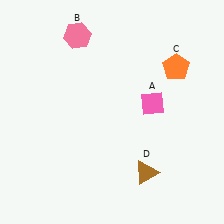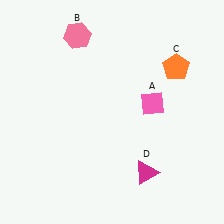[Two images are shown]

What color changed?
The triangle (D) changed from brown in Image 1 to magenta in Image 2.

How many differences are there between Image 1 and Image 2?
There is 1 difference between the two images.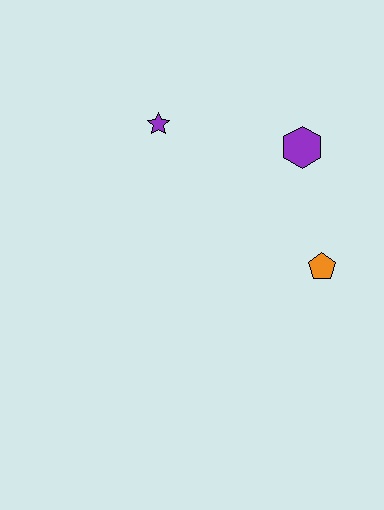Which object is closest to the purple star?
The purple hexagon is closest to the purple star.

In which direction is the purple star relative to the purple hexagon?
The purple star is to the left of the purple hexagon.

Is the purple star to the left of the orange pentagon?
Yes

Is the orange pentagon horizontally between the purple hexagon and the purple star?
No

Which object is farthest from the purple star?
The orange pentagon is farthest from the purple star.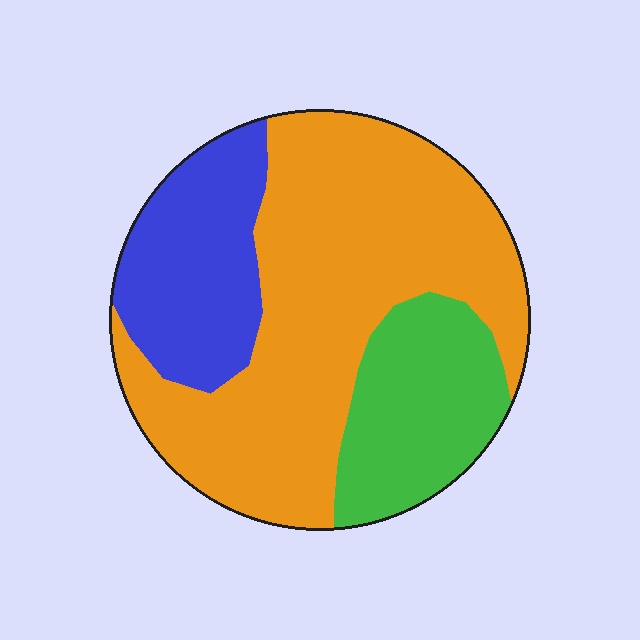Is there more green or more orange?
Orange.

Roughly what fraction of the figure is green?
Green takes up about one fifth (1/5) of the figure.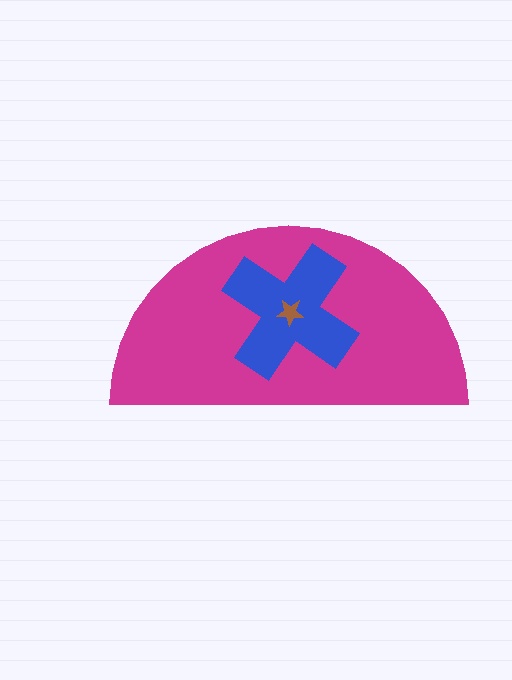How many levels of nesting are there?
3.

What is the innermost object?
The brown star.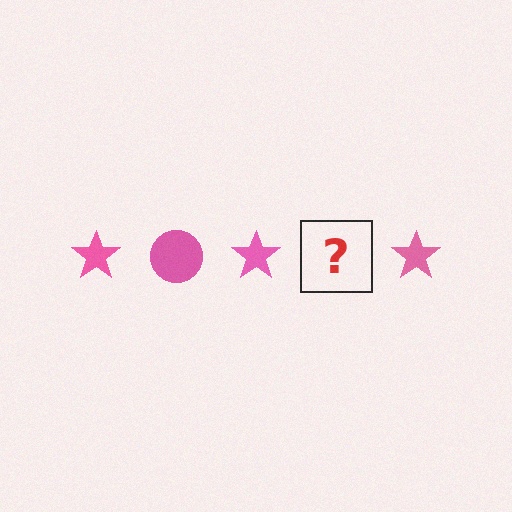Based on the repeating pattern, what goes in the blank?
The blank should be a pink circle.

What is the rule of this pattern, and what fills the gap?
The rule is that the pattern cycles through star, circle shapes in pink. The gap should be filled with a pink circle.